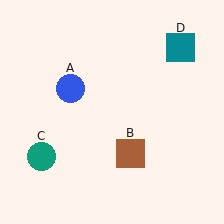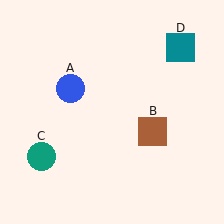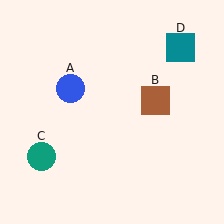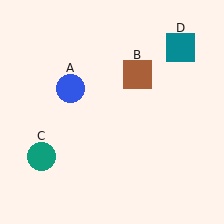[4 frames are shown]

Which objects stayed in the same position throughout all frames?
Blue circle (object A) and teal circle (object C) and teal square (object D) remained stationary.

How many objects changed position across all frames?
1 object changed position: brown square (object B).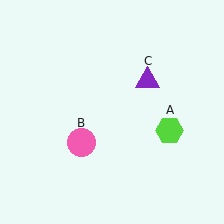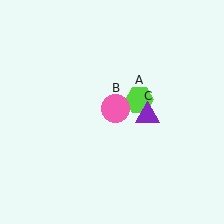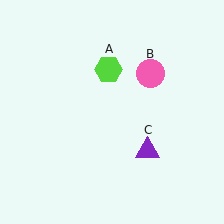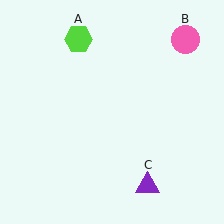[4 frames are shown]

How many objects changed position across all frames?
3 objects changed position: lime hexagon (object A), pink circle (object B), purple triangle (object C).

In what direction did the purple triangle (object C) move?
The purple triangle (object C) moved down.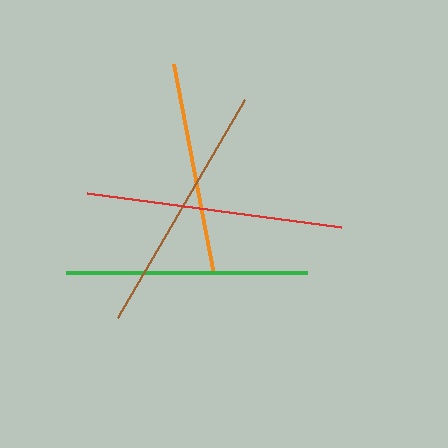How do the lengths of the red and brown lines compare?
The red and brown lines are approximately the same length.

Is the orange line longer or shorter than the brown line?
The brown line is longer than the orange line.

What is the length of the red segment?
The red segment is approximately 256 pixels long.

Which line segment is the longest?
The red line is the longest at approximately 256 pixels.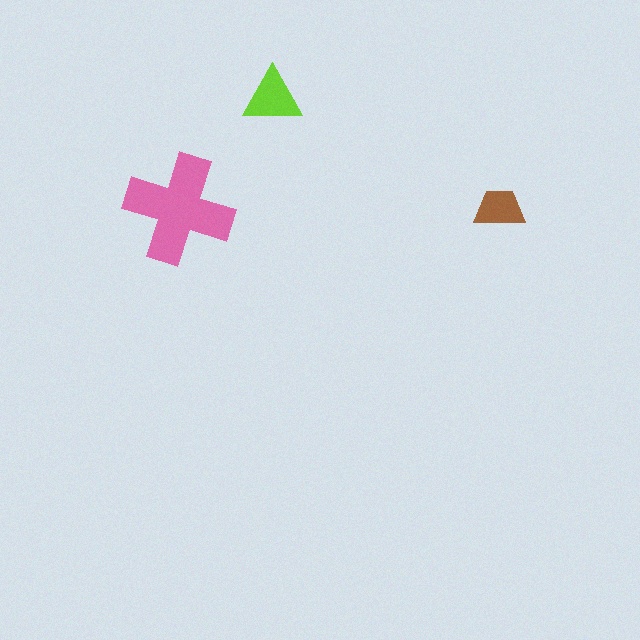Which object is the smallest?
The brown trapezoid.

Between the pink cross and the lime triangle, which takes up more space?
The pink cross.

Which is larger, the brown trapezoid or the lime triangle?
The lime triangle.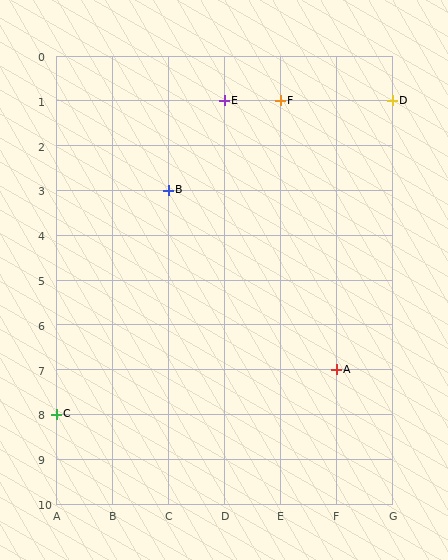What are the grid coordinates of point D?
Point D is at grid coordinates (G, 1).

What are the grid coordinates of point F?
Point F is at grid coordinates (E, 1).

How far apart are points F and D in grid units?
Points F and D are 2 columns apart.